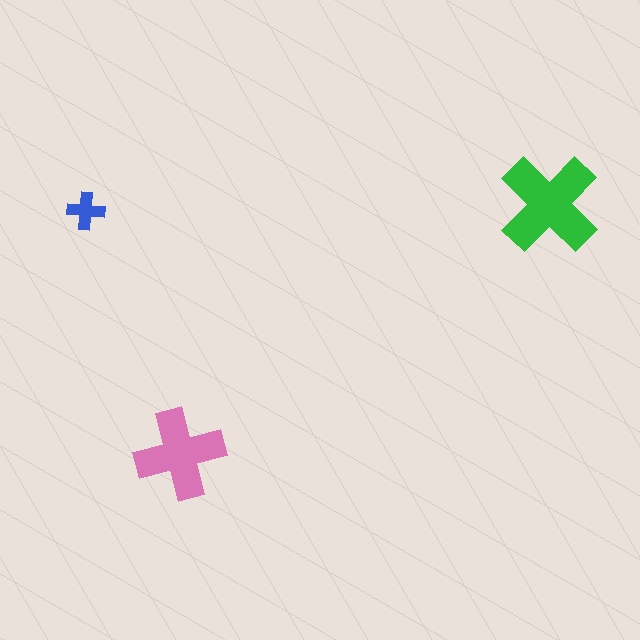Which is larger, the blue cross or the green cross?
The green one.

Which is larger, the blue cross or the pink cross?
The pink one.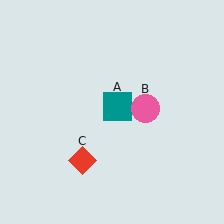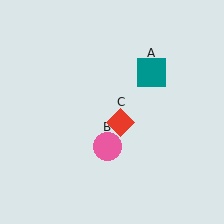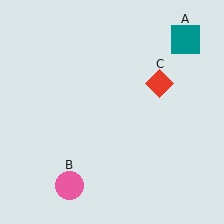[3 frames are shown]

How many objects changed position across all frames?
3 objects changed position: teal square (object A), pink circle (object B), red diamond (object C).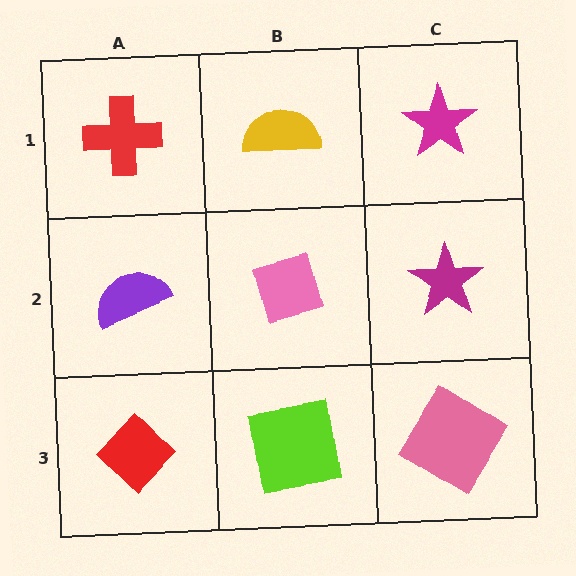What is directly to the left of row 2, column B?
A purple semicircle.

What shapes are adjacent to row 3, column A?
A purple semicircle (row 2, column A), a lime square (row 3, column B).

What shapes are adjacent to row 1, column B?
A pink diamond (row 2, column B), a red cross (row 1, column A), a magenta star (row 1, column C).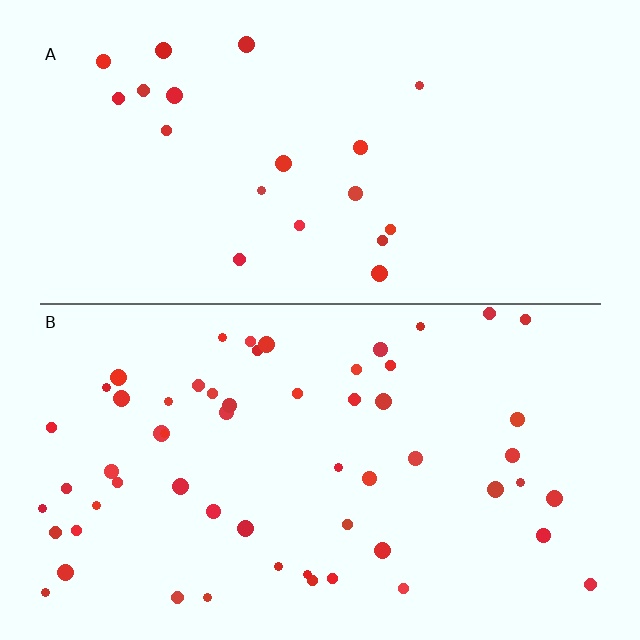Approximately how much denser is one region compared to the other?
Approximately 2.9× — region B over region A.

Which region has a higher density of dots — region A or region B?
B (the bottom).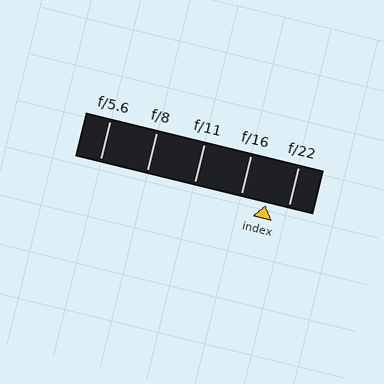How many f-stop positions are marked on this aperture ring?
There are 5 f-stop positions marked.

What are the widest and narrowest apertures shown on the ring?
The widest aperture shown is f/5.6 and the narrowest is f/22.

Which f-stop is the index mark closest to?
The index mark is closest to f/22.